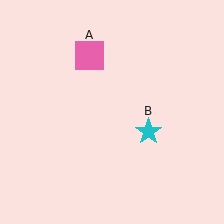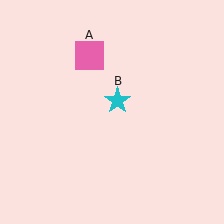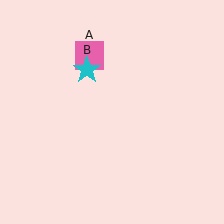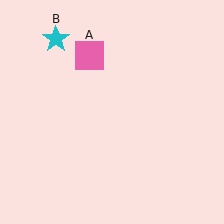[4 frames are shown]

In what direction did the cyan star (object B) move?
The cyan star (object B) moved up and to the left.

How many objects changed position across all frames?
1 object changed position: cyan star (object B).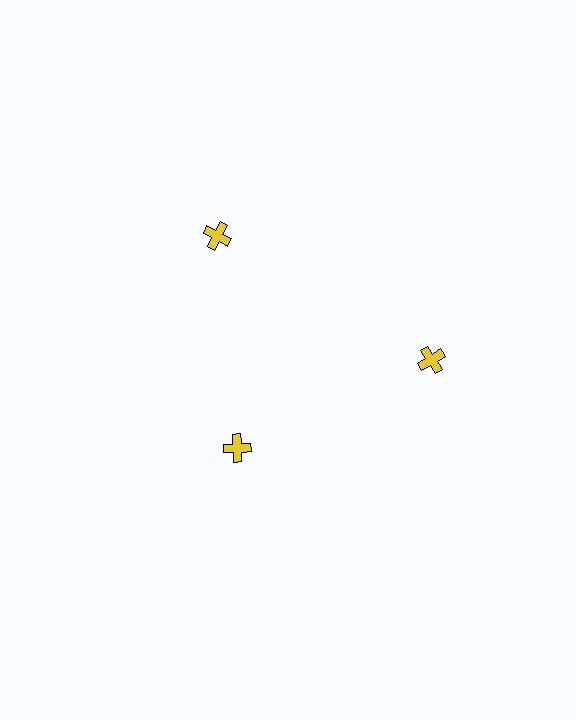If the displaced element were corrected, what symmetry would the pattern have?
It would have 3-fold rotational symmetry — the pattern would map onto itself every 120 degrees.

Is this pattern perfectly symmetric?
No. The 3 yellow crosses are arranged in a ring, but one element near the 7 o'clock position is pulled inward toward the center, breaking the 3-fold rotational symmetry.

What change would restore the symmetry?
The symmetry would be restored by moving it outward, back onto the ring so that all 3 crosses sit at equal angles and equal distance from the center.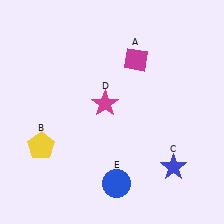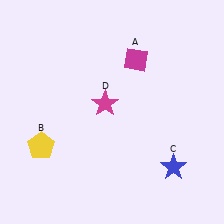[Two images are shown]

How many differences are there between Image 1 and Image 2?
There is 1 difference between the two images.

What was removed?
The blue circle (E) was removed in Image 2.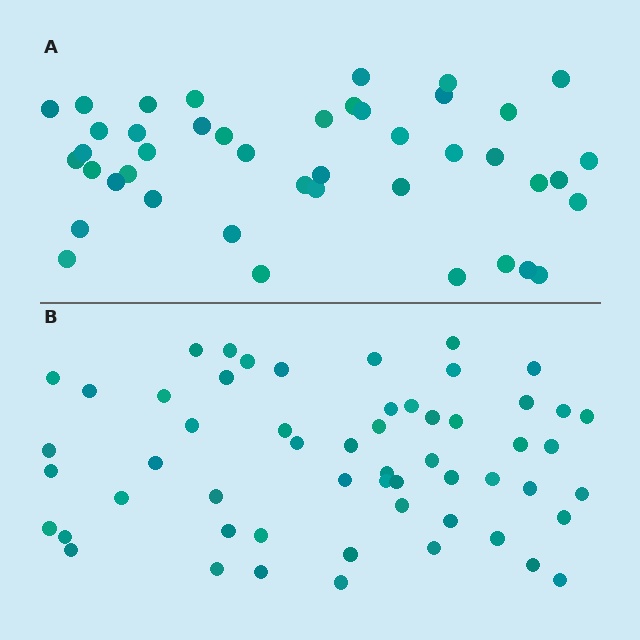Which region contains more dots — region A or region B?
Region B (the bottom region) has more dots.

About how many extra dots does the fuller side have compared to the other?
Region B has approximately 15 more dots than region A.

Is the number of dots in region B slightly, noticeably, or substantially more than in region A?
Region B has noticeably more, but not dramatically so. The ratio is roughly 1.3 to 1.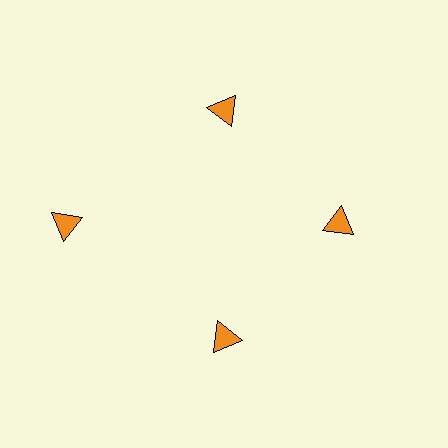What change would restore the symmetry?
The symmetry would be restored by moving it inward, back onto the ring so that all 4 triangles sit at equal angles and equal distance from the center.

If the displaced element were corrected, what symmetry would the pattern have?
It would have 4-fold rotational symmetry — the pattern would map onto itself every 90 degrees.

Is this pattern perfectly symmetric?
No. The 4 orange triangles are arranged in a ring, but one element near the 9 o'clock position is pushed outward from the center, breaking the 4-fold rotational symmetry.